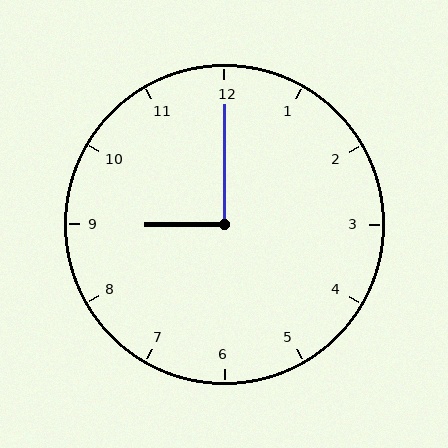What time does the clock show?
9:00.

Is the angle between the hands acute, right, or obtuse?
It is right.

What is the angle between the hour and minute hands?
Approximately 90 degrees.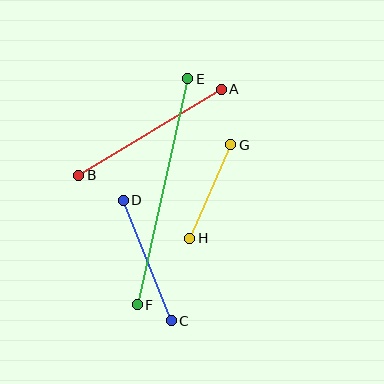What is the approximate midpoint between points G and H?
The midpoint is at approximately (210, 191) pixels.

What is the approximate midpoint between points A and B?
The midpoint is at approximately (150, 132) pixels.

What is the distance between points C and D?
The distance is approximately 129 pixels.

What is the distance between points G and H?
The distance is approximately 102 pixels.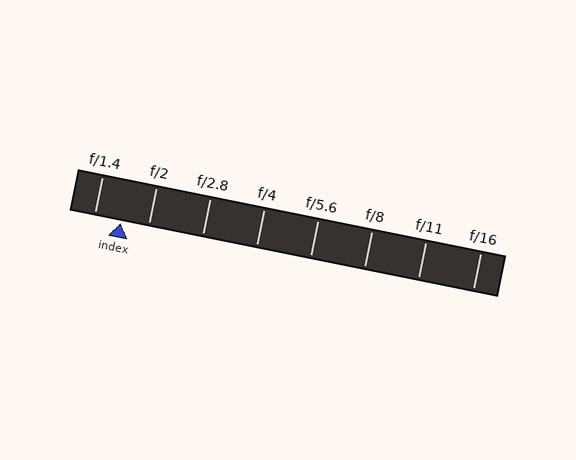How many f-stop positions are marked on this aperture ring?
There are 8 f-stop positions marked.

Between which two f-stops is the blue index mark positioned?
The index mark is between f/1.4 and f/2.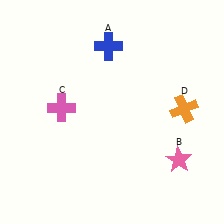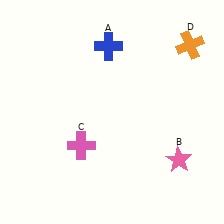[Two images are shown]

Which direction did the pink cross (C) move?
The pink cross (C) moved down.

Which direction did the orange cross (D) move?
The orange cross (D) moved up.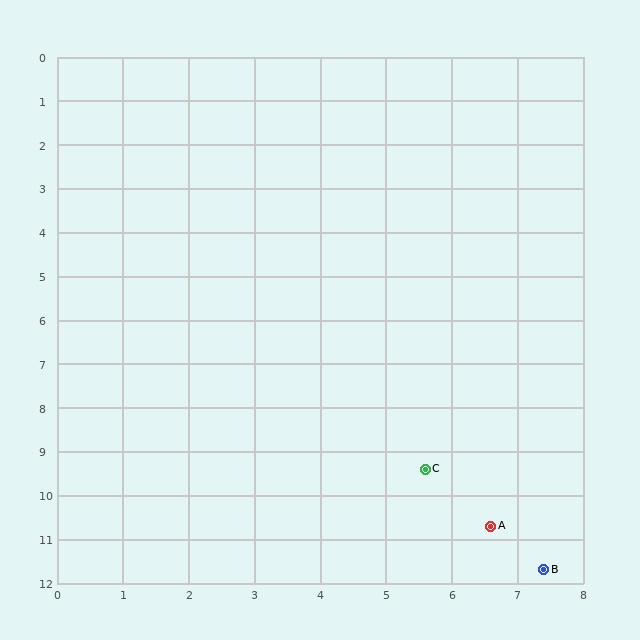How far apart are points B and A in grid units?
Points B and A are about 1.3 grid units apart.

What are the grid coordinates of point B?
Point B is at approximately (7.4, 11.7).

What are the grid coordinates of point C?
Point C is at approximately (5.6, 9.4).